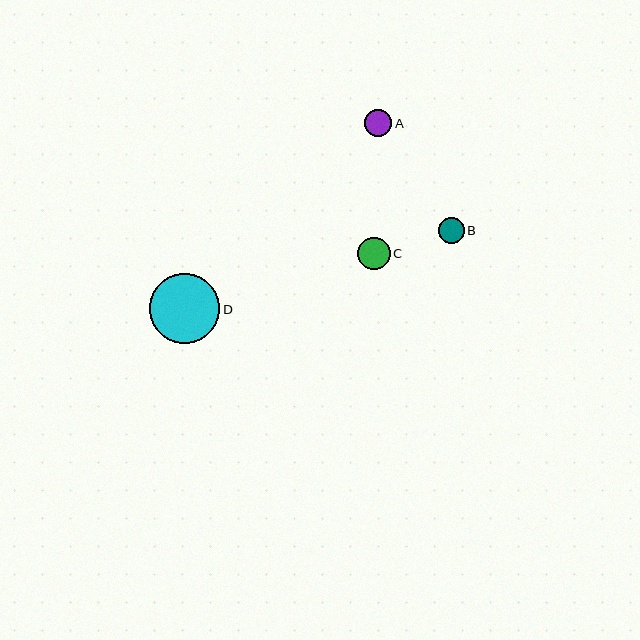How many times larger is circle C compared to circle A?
Circle C is approximately 1.2 times the size of circle A.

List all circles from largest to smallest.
From largest to smallest: D, C, A, B.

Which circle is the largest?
Circle D is the largest with a size of approximately 70 pixels.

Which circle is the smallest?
Circle B is the smallest with a size of approximately 26 pixels.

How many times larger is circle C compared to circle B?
Circle C is approximately 1.2 times the size of circle B.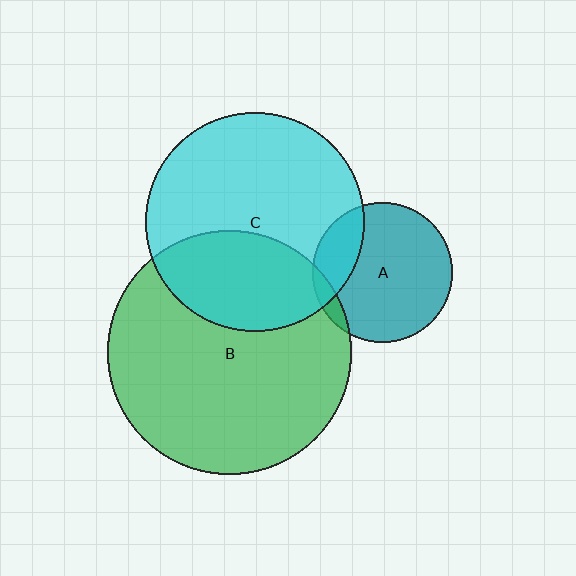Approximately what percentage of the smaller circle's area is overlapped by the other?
Approximately 35%.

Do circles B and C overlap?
Yes.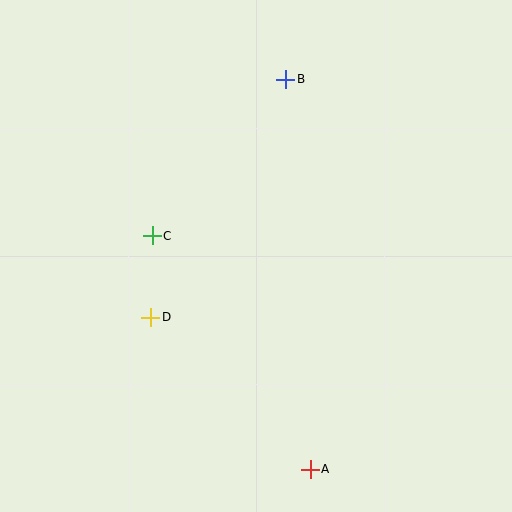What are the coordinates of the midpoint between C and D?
The midpoint between C and D is at (152, 276).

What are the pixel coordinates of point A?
Point A is at (310, 469).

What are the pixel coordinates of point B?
Point B is at (286, 79).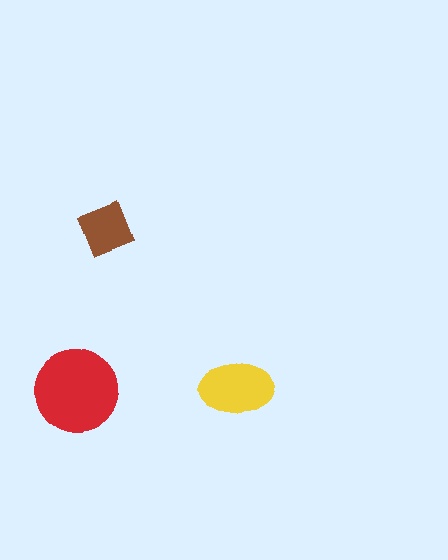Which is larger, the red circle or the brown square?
The red circle.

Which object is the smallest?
The brown square.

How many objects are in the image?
There are 3 objects in the image.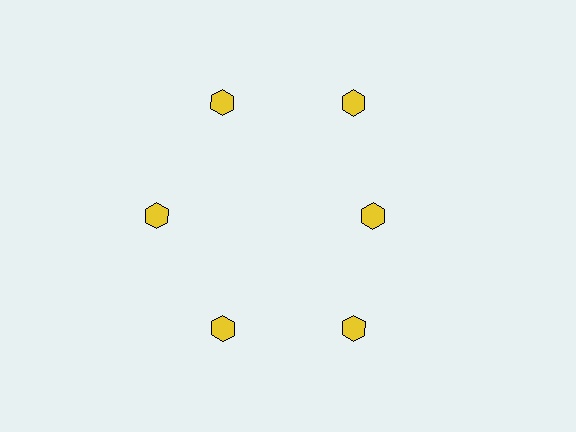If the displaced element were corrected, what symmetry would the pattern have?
It would have 6-fold rotational symmetry — the pattern would map onto itself every 60 degrees.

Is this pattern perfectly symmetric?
No. The 6 yellow hexagons are arranged in a ring, but one element near the 3 o'clock position is pulled inward toward the center, breaking the 6-fold rotational symmetry.